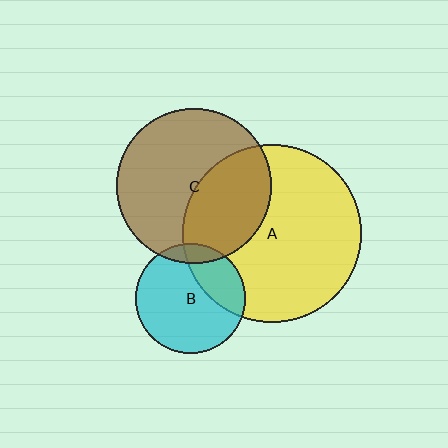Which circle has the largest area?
Circle A (yellow).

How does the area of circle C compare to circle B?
Approximately 2.0 times.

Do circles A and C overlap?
Yes.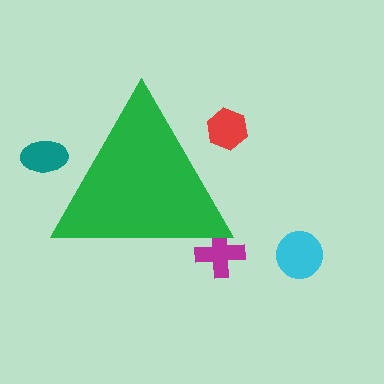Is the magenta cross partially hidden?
Yes, the magenta cross is partially hidden behind the green triangle.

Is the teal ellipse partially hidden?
Yes, the teal ellipse is partially hidden behind the green triangle.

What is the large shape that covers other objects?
A green triangle.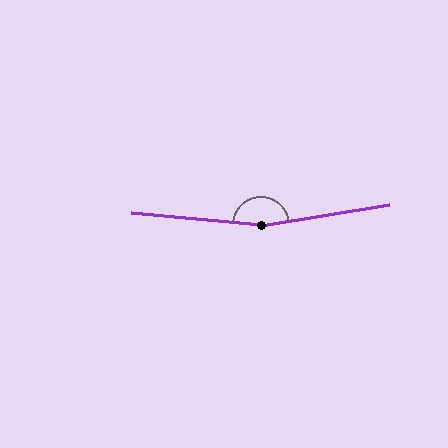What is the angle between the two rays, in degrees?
Approximately 166 degrees.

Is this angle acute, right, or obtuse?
It is obtuse.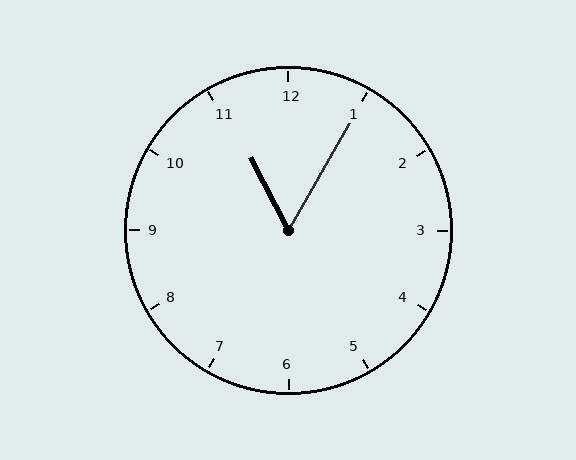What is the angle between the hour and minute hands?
Approximately 58 degrees.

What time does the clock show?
11:05.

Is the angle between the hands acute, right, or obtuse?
It is acute.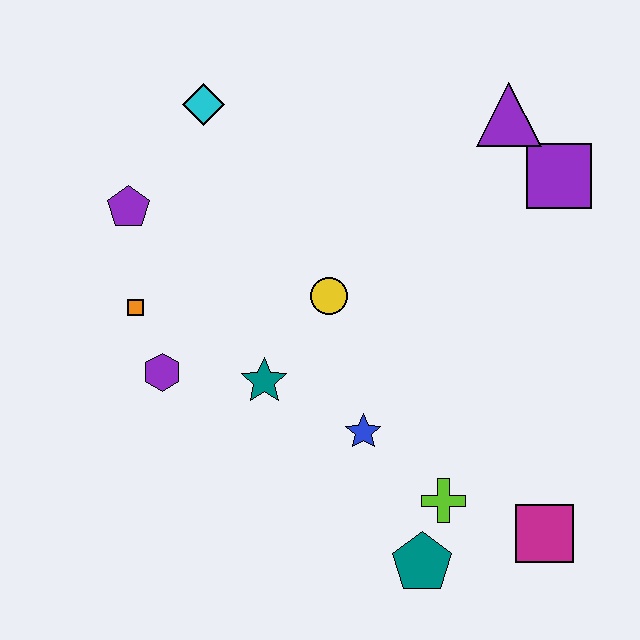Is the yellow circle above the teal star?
Yes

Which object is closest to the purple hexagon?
The orange square is closest to the purple hexagon.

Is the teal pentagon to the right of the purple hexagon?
Yes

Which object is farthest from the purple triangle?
The teal pentagon is farthest from the purple triangle.